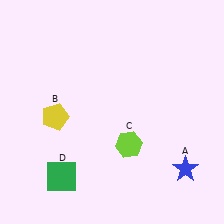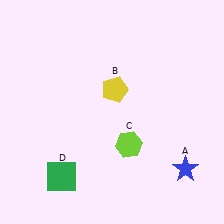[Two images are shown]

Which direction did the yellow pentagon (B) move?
The yellow pentagon (B) moved right.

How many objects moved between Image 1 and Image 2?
1 object moved between the two images.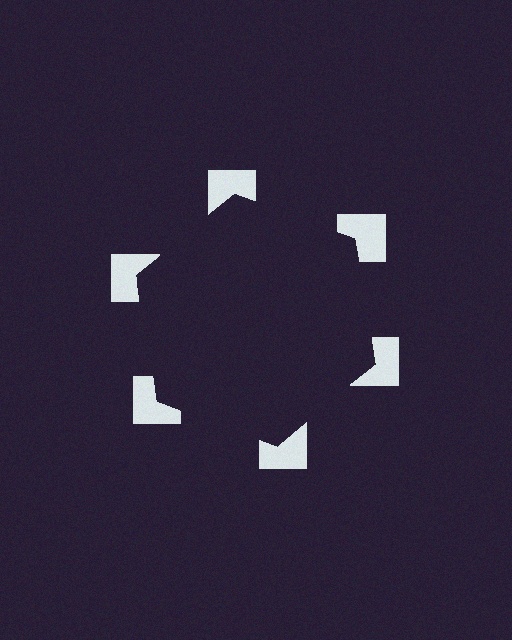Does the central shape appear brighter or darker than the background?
It typically appears slightly darker than the background, even though no actual brightness change is drawn.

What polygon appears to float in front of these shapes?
An illusory hexagon — its edges are inferred from the aligned wedge cuts in the notched squares, not physically drawn.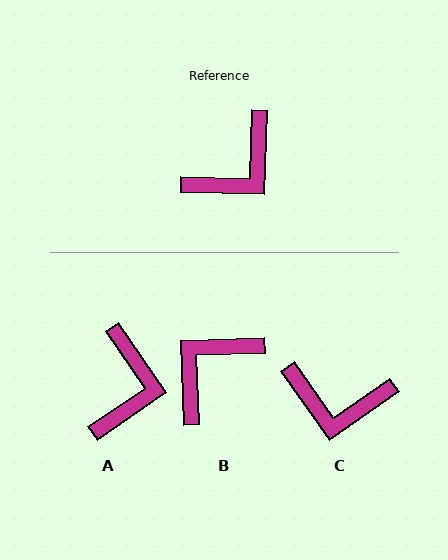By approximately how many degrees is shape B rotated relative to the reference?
Approximately 176 degrees clockwise.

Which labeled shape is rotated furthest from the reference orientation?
B, about 176 degrees away.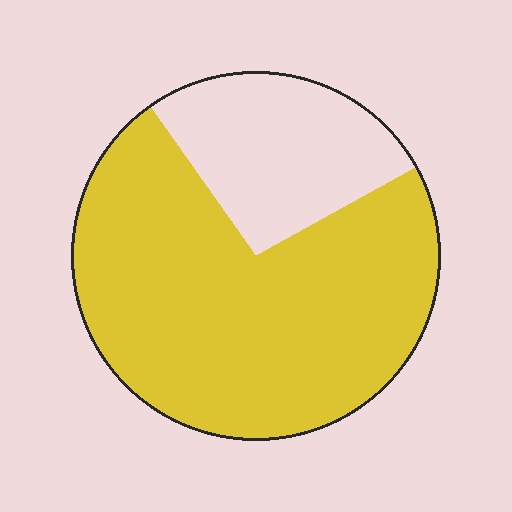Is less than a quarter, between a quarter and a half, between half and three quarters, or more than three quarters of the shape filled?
Between half and three quarters.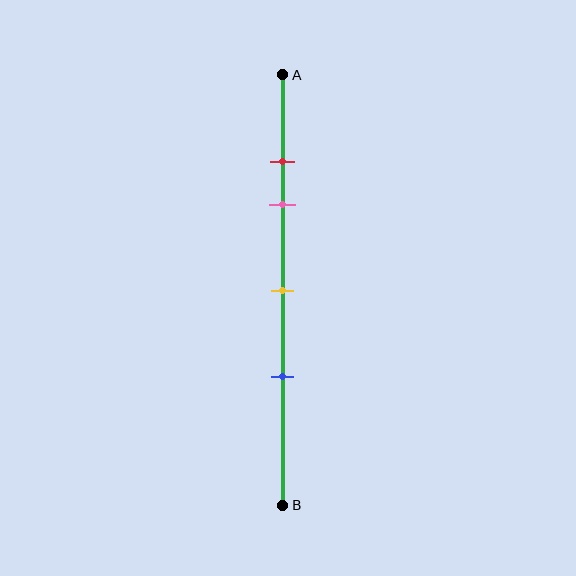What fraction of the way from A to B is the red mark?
The red mark is approximately 20% (0.2) of the way from A to B.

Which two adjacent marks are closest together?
The red and pink marks are the closest adjacent pair.